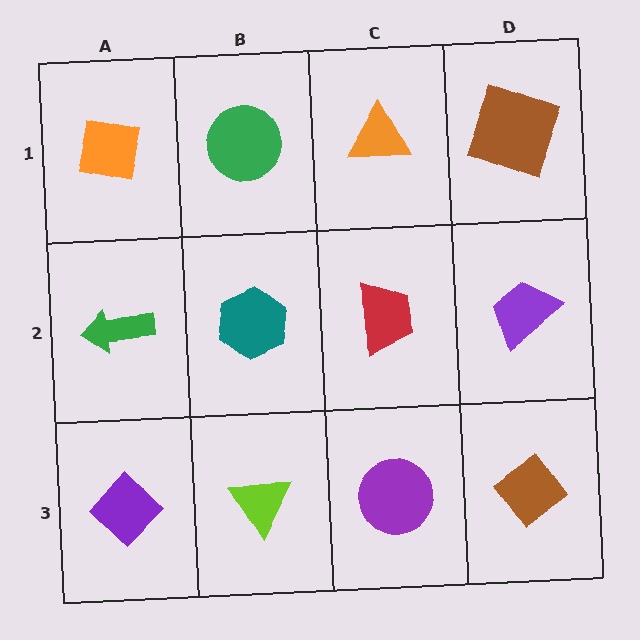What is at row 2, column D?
A purple trapezoid.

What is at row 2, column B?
A teal hexagon.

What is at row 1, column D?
A brown square.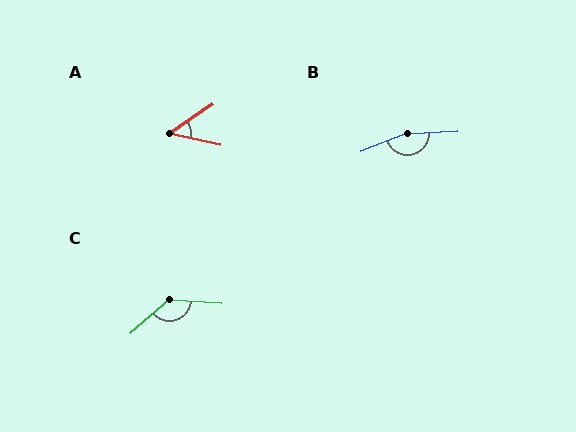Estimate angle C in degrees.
Approximately 135 degrees.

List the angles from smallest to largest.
A (47°), C (135°), B (160°).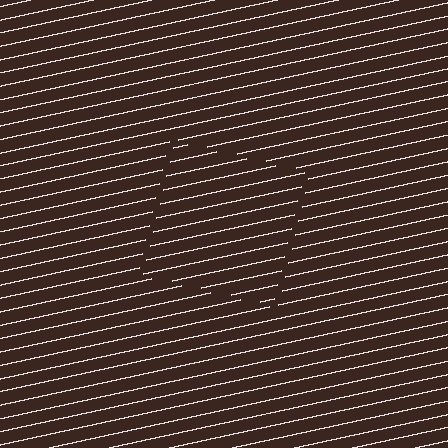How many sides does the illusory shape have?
4 sides — the line-ends trace a square.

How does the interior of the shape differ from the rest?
The interior of the shape contains the same grating, shifted by half a period — the contour is defined by the phase discontinuity where line-ends from the inner and outer gratings abut.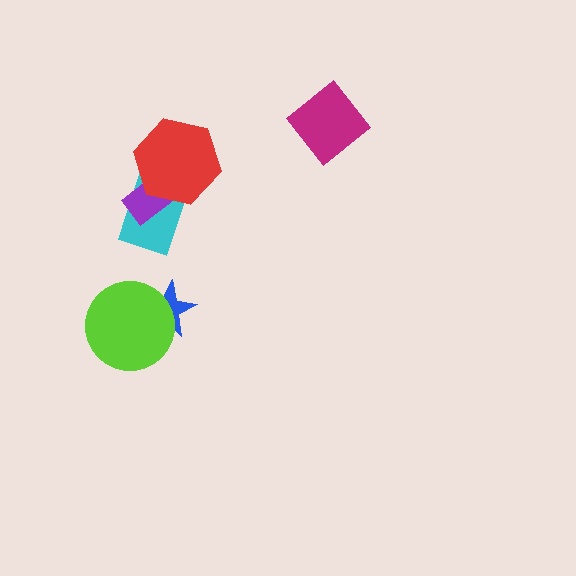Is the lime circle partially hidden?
No, no other shape covers it.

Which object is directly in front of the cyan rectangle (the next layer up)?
The purple rectangle is directly in front of the cyan rectangle.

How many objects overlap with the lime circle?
1 object overlaps with the lime circle.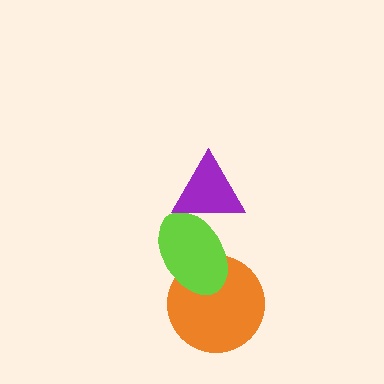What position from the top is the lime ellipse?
The lime ellipse is 2nd from the top.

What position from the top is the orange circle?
The orange circle is 3rd from the top.